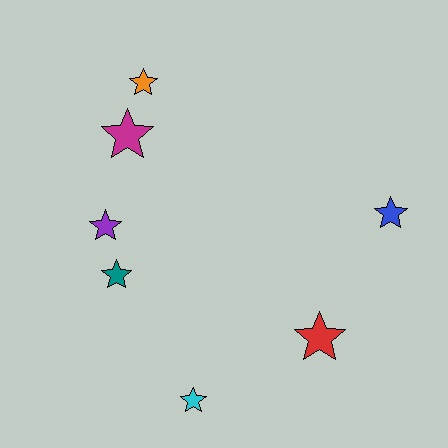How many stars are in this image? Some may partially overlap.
There are 7 stars.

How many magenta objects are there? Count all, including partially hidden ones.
There is 1 magenta object.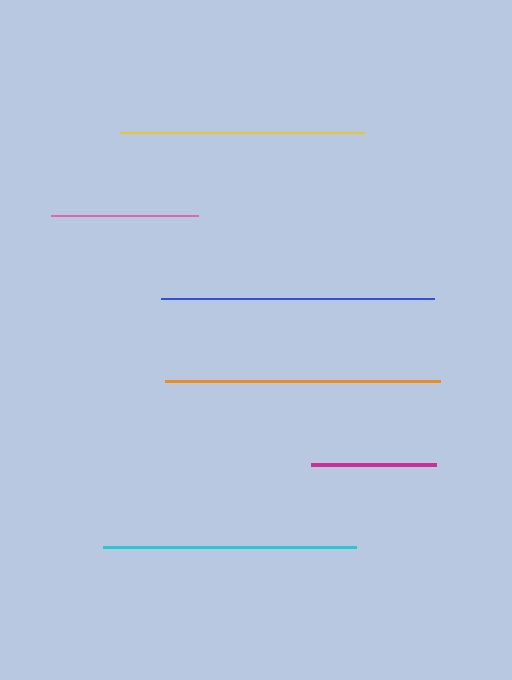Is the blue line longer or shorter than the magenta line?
The blue line is longer than the magenta line.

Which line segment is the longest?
The orange line is the longest at approximately 275 pixels.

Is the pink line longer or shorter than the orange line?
The orange line is longer than the pink line.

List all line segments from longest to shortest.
From longest to shortest: orange, blue, cyan, yellow, pink, magenta.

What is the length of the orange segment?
The orange segment is approximately 275 pixels long.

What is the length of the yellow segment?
The yellow segment is approximately 244 pixels long.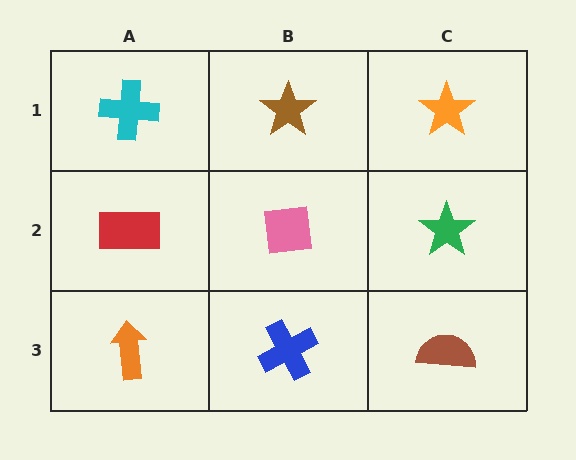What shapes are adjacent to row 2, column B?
A brown star (row 1, column B), a blue cross (row 3, column B), a red rectangle (row 2, column A), a green star (row 2, column C).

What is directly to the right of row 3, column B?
A brown semicircle.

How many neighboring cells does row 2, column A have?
3.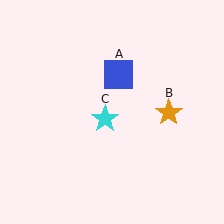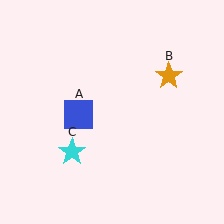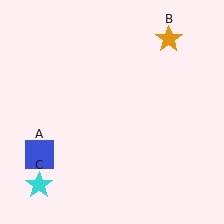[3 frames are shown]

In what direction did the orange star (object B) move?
The orange star (object B) moved up.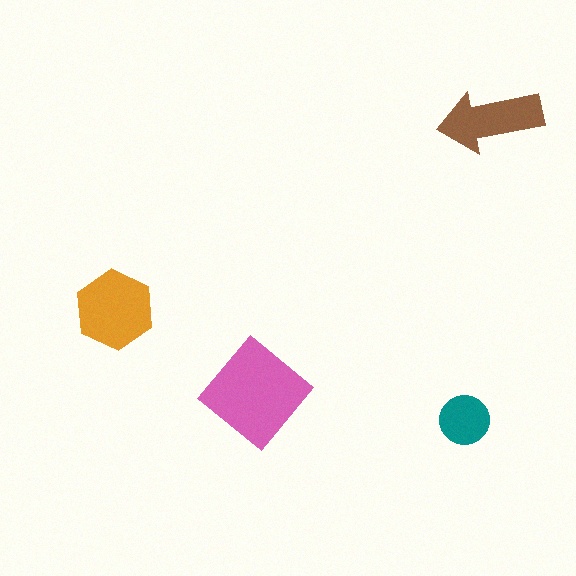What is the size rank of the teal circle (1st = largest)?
4th.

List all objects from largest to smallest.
The pink diamond, the orange hexagon, the brown arrow, the teal circle.